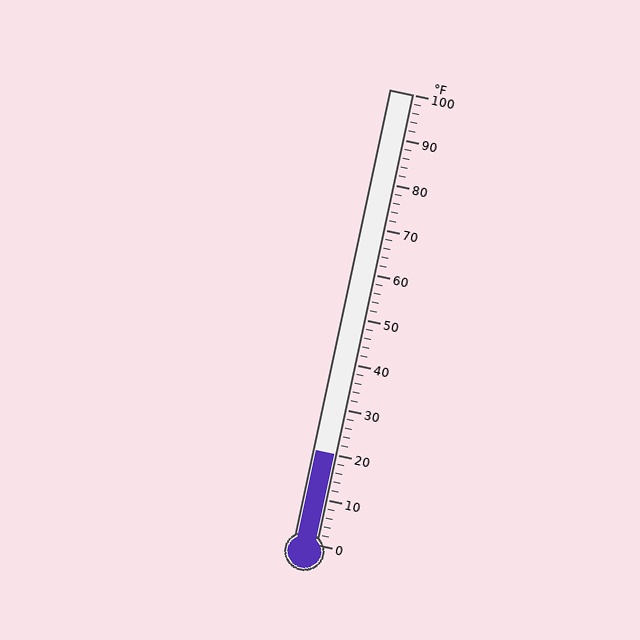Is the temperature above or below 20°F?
The temperature is at 20°F.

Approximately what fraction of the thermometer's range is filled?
The thermometer is filled to approximately 20% of its range.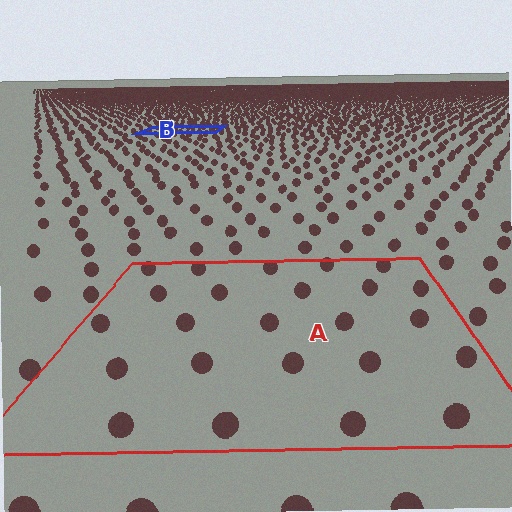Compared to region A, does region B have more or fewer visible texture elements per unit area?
Region B has more texture elements per unit area — they are packed more densely because it is farther away.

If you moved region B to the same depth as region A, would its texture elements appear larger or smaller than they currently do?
They would appear larger. At a closer depth, the same texture elements are projected at a bigger on-screen size.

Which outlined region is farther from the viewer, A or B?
Region B is farther from the viewer — the texture elements inside it appear smaller and more densely packed.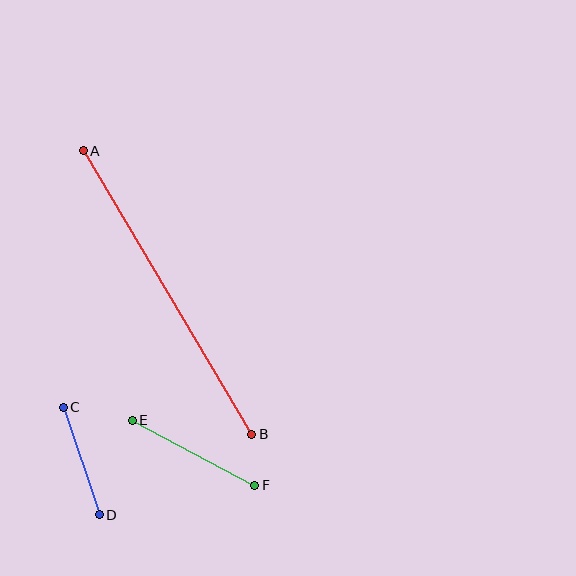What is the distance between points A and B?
The distance is approximately 330 pixels.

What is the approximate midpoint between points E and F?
The midpoint is at approximately (194, 453) pixels.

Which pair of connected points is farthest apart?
Points A and B are farthest apart.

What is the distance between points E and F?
The distance is approximately 138 pixels.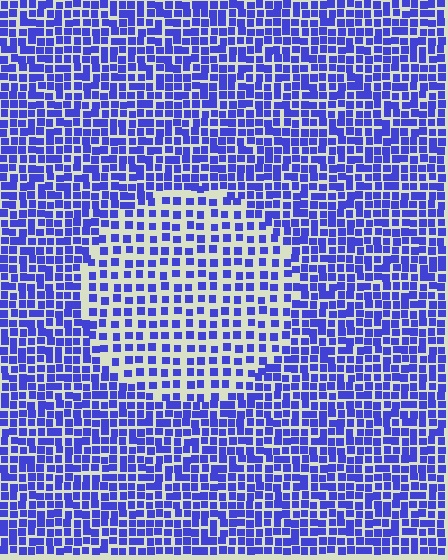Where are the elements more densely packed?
The elements are more densely packed outside the circle boundary.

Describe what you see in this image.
The image contains small blue elements arranged at two different densities. A circle-shaped region is visible where the elements are less densely packed than the surrounding area.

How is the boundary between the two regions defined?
The boundary is defined by a change in element density (approximately 1.8x ratio). All elements are the same color, size, and shape.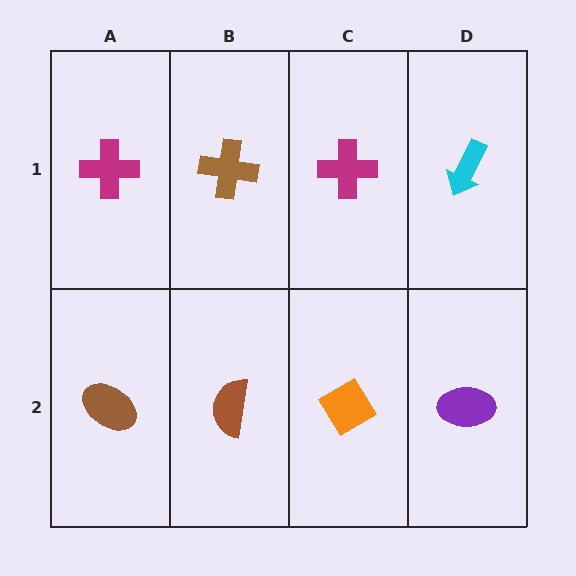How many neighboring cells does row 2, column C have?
3.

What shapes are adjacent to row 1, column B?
A brown semicircle (row 2, column B), a magenta cross (row 1, column A), a magenta cross (row 1, column C).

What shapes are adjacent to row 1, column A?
A brown ellipse (row 2, column A), a brown cross (row 1, column B).